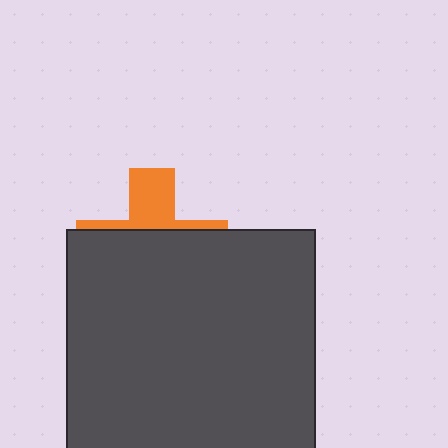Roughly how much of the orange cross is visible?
A small part of it is visible (roughly 33%).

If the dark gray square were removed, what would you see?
You would see the complete orange cross.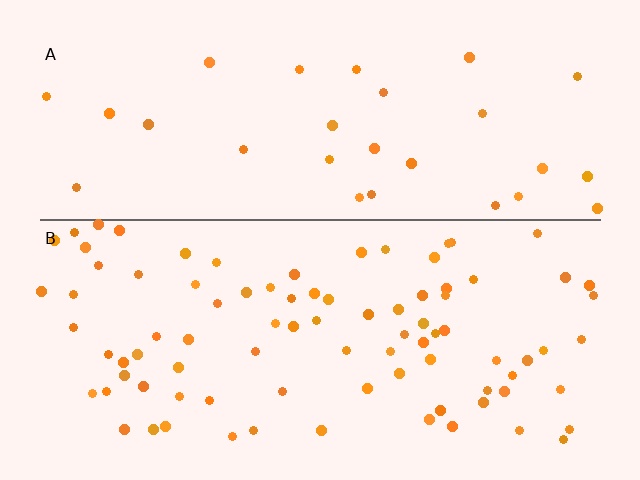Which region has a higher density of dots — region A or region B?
B (the bottom).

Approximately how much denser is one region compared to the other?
Approximately 2.9× — region B over region A.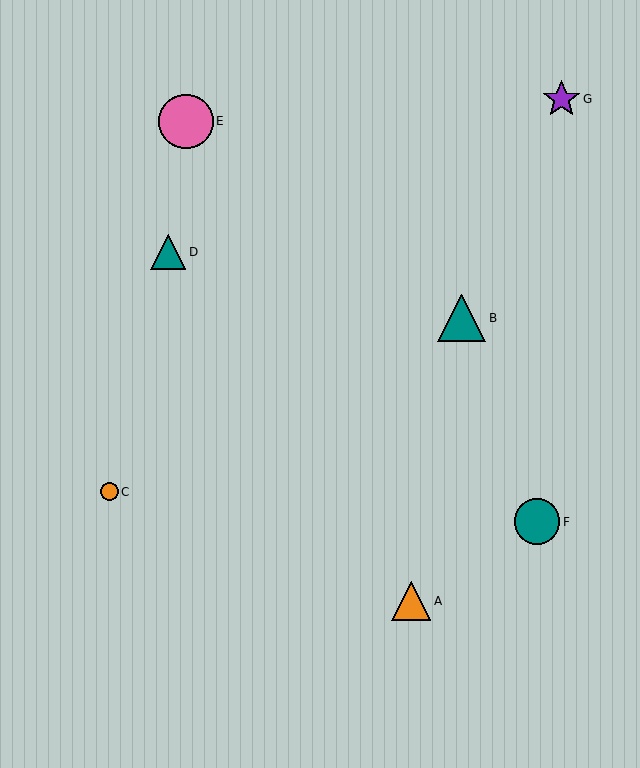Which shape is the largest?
The pink circle (labeled E) is the largest.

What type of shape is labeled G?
Shape G is a purple star.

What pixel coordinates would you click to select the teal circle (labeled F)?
Click at (537, 522) to select the teal circle F.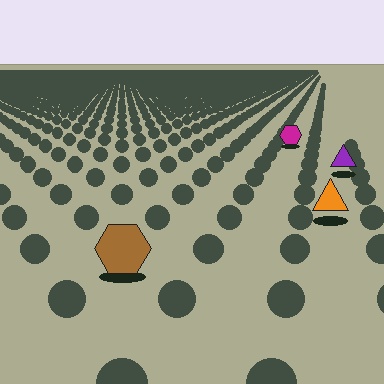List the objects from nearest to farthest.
From nearest to farthest: the brown hexagon, the orange triangle, the purple triangle, the magenta hexagon.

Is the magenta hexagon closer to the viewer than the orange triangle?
No. The orange triangle is closer — you can tell from the texture gradient: the ground texture is coarser near it.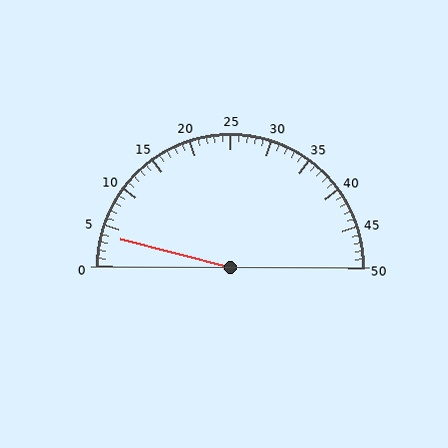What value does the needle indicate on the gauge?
The needle indicates approximately 4.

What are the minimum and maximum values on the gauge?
The gauge ranges from 0 to 50.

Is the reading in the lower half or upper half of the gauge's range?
The reading is in the lower half of the range (0 to 50).